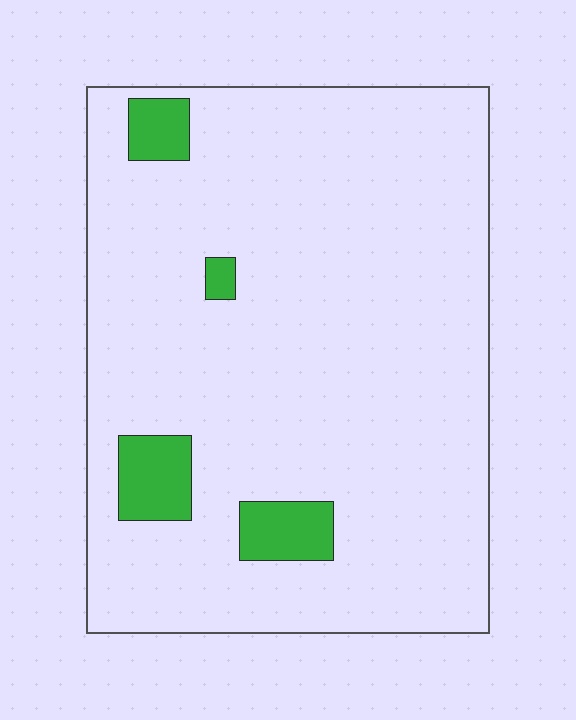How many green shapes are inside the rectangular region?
4.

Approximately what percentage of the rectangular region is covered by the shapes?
Approximately 10%.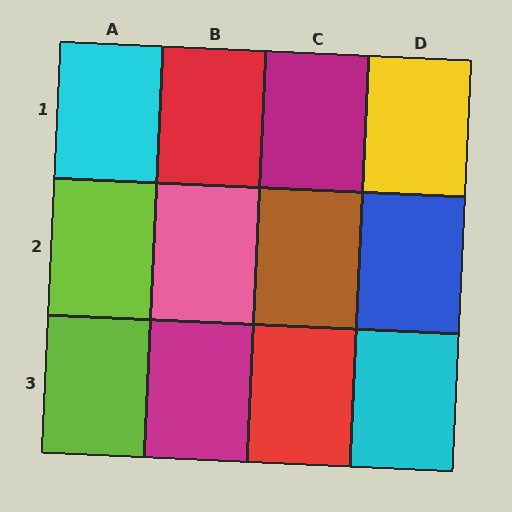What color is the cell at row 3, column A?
Lime.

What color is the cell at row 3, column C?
Red.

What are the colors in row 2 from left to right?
Lime, pink, brown, blue.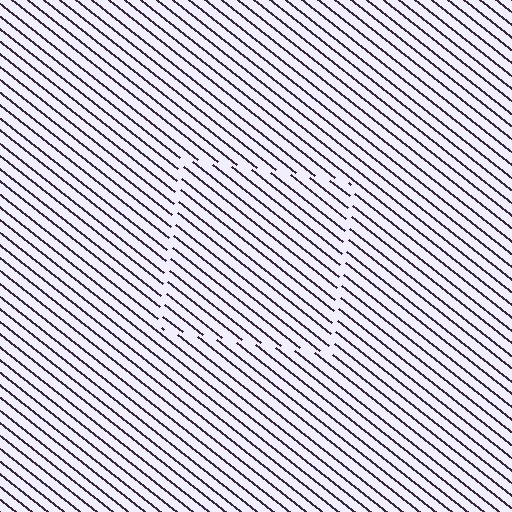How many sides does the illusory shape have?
4 sides — the line-ends trace a square.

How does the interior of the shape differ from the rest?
The interior of the shape contains the same grating, shifted by half a period — the contour is defined by the phase discontinuity where line-ends from the inner and outer gratings abut.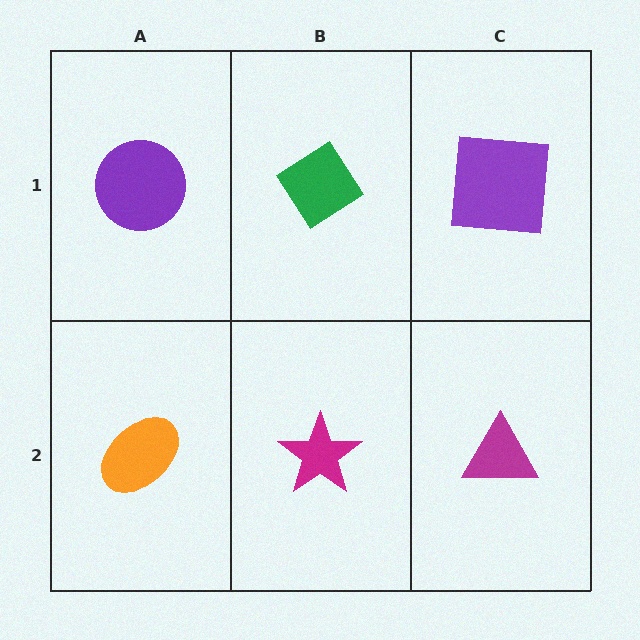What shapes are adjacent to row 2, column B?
A green diamond (row 1, column B), an orange ellipse (row 2, column A), a magenta triangle (row 2, column C).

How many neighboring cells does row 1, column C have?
2.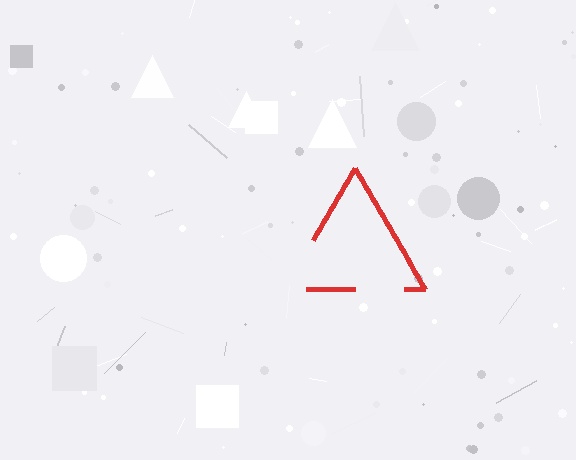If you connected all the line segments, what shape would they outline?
They would outline a triangle.